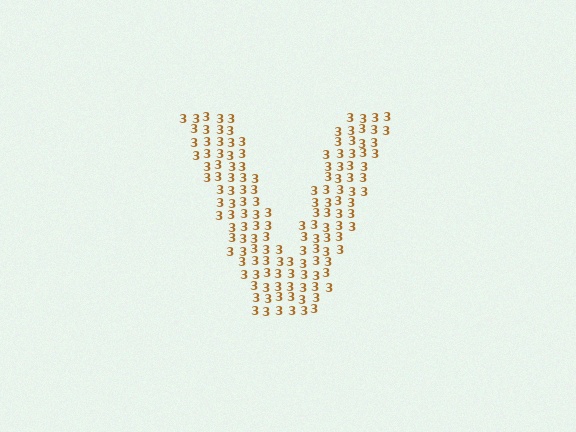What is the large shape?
The large shape is the letter V.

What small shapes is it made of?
It is made of small digit 3's.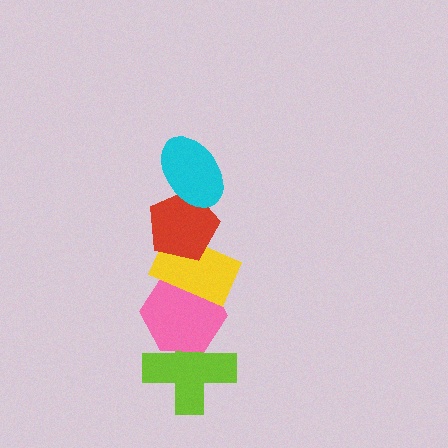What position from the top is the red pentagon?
The red pentagon is 2nd from the top.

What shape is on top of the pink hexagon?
The yellow rectangle is on top of the pink hexagon.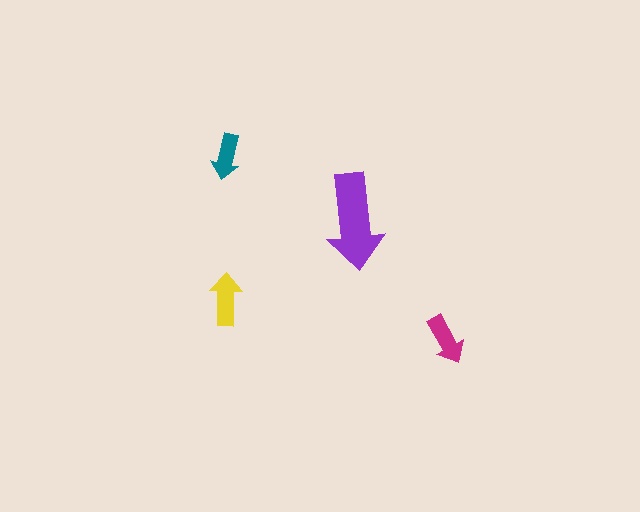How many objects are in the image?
There are 4 objects in the image.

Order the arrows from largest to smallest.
the purple one, the yellow one, the magenta one, the teal one.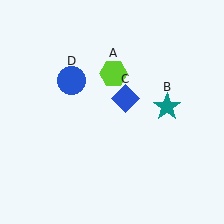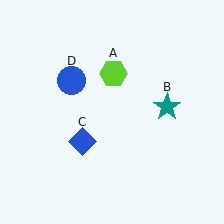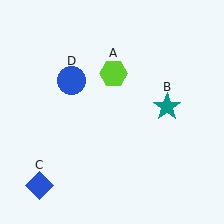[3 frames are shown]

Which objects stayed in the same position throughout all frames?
Lime hexagon (object A) and teal star (object B) and blue circle (object D) remained stationary.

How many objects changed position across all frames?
1 object changed position: blue diamond (object C).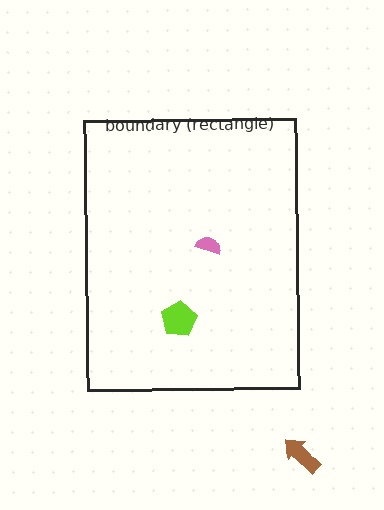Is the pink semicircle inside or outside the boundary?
Inside.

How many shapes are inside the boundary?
2 inside, 1 outside.